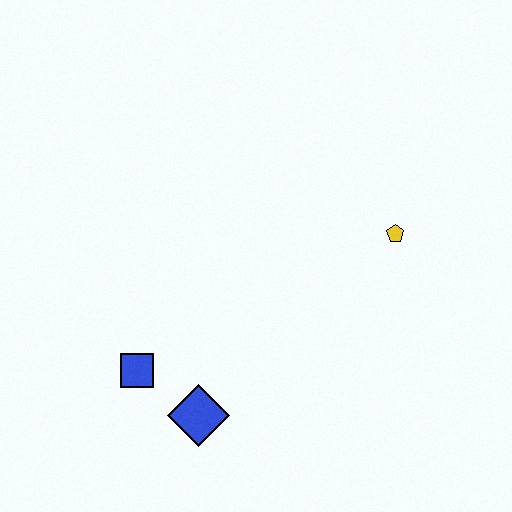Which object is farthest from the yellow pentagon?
The blue square is farthest from the yellow pentagon.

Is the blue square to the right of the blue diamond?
No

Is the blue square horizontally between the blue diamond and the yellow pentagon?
No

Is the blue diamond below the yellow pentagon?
Yes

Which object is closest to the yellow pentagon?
The blue diamond is closest to the yellow pentagon.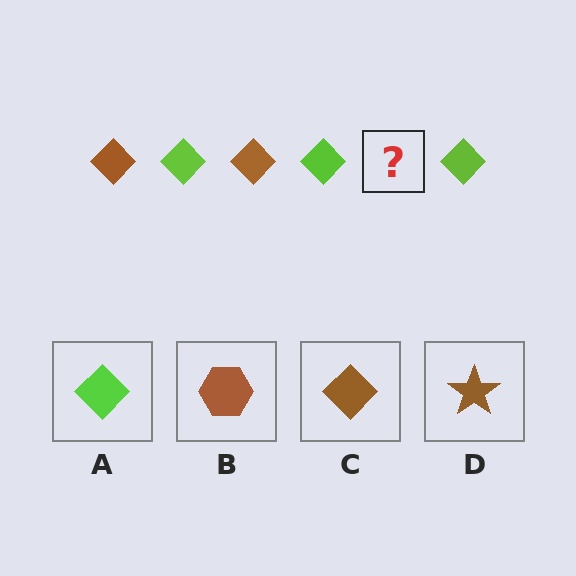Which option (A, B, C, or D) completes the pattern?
C.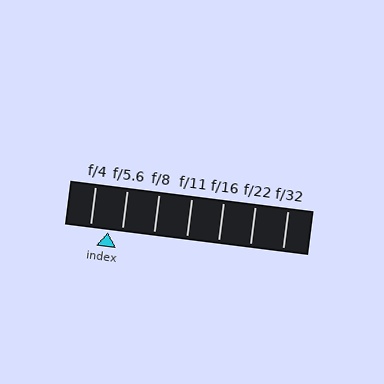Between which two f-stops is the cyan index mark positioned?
The index mark is between f/4 and f/5.6.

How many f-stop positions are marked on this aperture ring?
There are 7 f-stop positions marked.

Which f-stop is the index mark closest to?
The index mark is closest to f/5.6.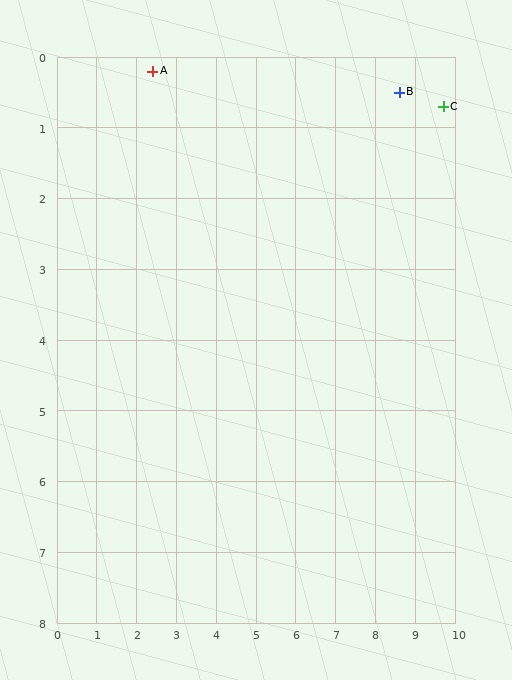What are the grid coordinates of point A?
Point A is at approximately (2.4, 0.2).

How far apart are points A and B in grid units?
Points A and B are about 6.2 grid units apart.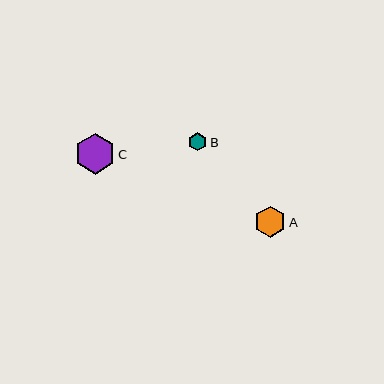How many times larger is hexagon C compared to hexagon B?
Hexagon C is approximately 2.2 times the size of hexagon B.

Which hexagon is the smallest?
Hexagon B is the smallest with a size of approximately 18 pixels.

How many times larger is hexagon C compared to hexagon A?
Hexagon C is approximately 1.3 times the size of hexagon A.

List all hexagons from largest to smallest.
From largest to smallest: C, A, B.